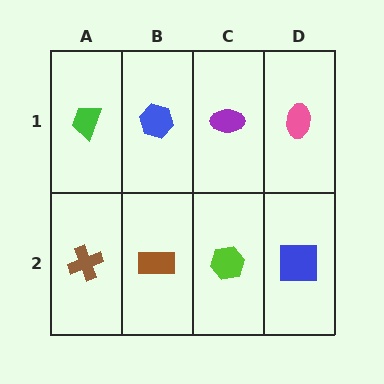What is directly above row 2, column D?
A pink ellipse.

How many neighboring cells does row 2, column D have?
2.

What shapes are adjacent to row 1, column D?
A blue square (row 2, column D), a purple ellipse (row 1, column C).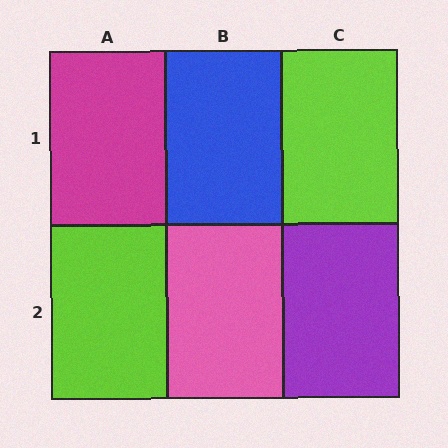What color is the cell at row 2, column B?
Pink.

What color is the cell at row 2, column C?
Purple.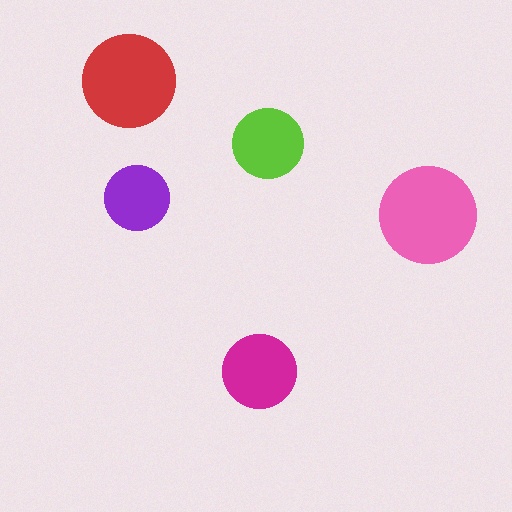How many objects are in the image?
There are 5 objects in the image.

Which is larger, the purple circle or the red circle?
The red one.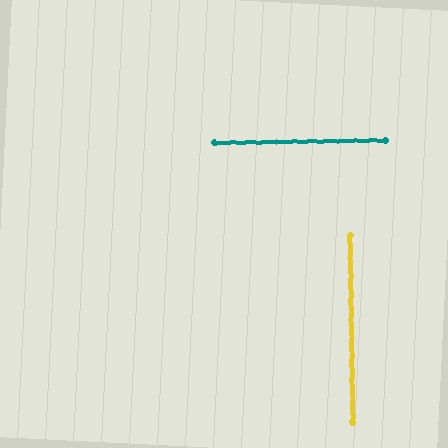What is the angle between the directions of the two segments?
Approximately 90 degrees.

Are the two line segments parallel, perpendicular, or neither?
Perpendicular — they meet at approximately 90°.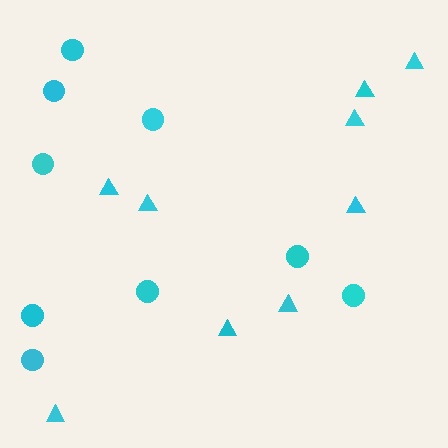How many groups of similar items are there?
There are 2 groups: one group of triangles (9) and one group of circles (9).